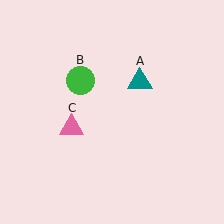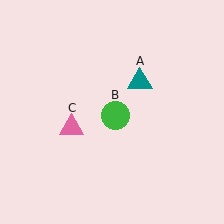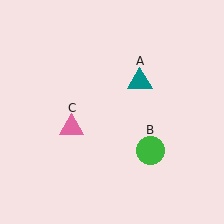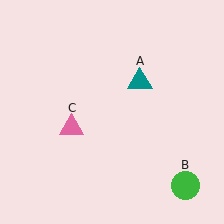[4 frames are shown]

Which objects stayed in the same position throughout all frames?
Teal triangle (object A) and pink triangle (object C) remained stationary.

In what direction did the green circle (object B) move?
The green circle (object B) moved down and to the right.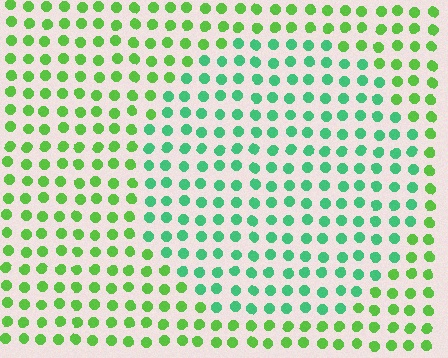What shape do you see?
I see a circle.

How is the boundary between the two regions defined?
The boundary is defined purely by a slight shift in hue (about 38 degrees). Spacing, size, and orientation are identical on both sides.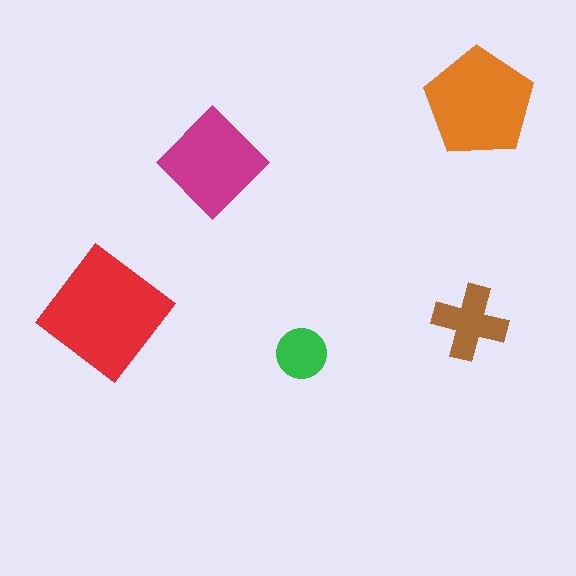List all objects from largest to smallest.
The red diamond, the orange pentagon, the magenta diamond, the brown cross, the green circle.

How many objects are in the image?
There are 5 objects in the image.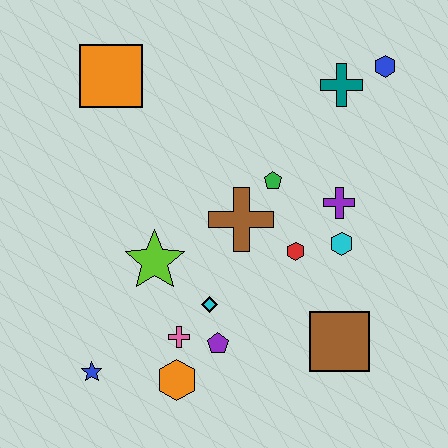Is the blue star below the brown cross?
Yes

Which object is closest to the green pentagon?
The brown cross is closest to the green pentagon.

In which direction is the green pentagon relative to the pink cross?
The green pentagon is above the pink cross.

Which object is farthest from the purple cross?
The blue star is farthest from the purple cross.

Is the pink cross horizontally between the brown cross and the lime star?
Yes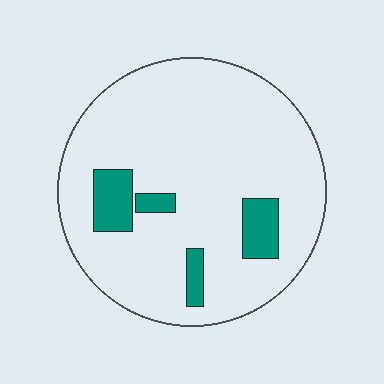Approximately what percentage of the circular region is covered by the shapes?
Approximately 10%.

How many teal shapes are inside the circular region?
4.